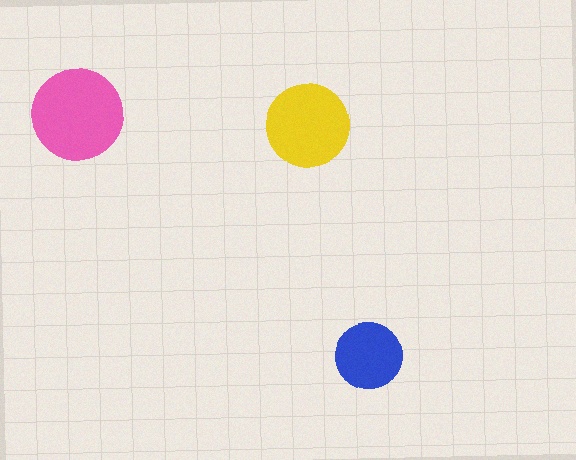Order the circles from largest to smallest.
the pink one, the yellow one, the blue one.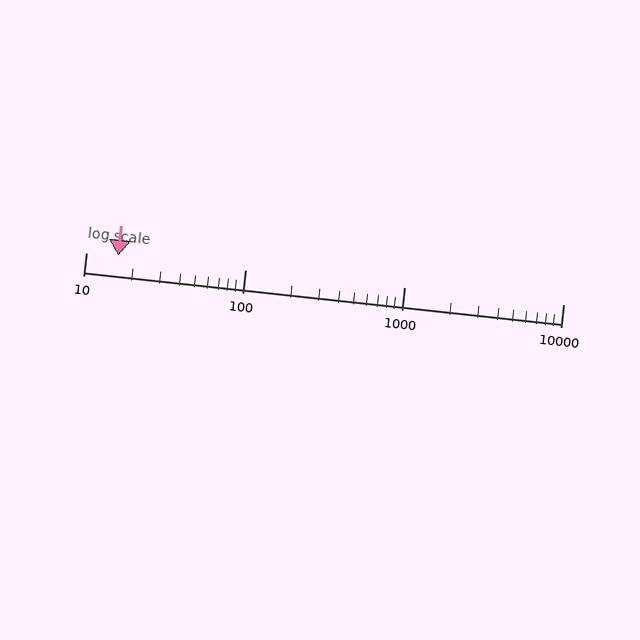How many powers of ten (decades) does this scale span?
The scale spans 3 decades, from 10 to 10000.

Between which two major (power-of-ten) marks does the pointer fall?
The pointer is between 10 and 100.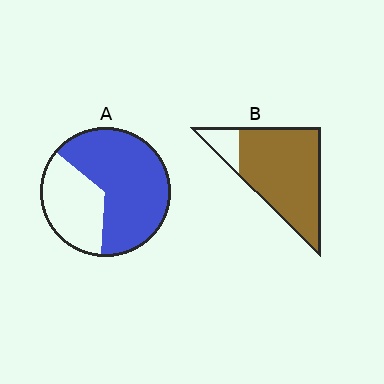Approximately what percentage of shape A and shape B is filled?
A is approximately 65% and B is approximately 85%.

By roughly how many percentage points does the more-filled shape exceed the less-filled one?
By roughly 20 percentage points (B over A).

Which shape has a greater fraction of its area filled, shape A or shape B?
Shape B.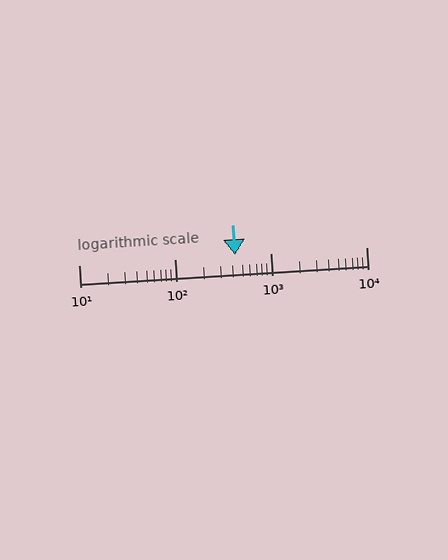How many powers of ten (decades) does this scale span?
The scale spans 3 decades, from 10 to 10000.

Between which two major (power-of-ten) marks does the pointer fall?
The pointer is between 100 and 1000.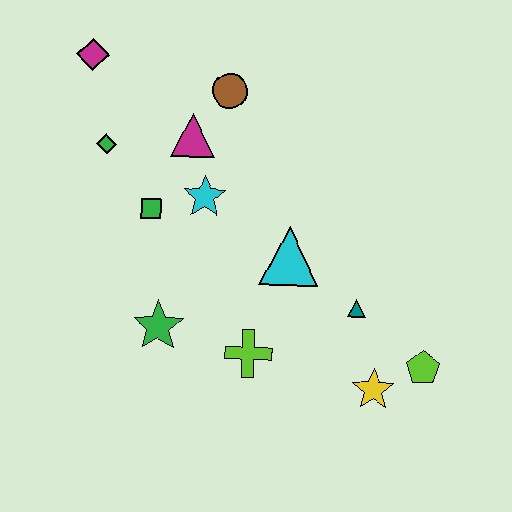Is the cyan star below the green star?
No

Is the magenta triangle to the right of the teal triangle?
No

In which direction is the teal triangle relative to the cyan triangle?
The teal triangle is to the right of the cyan triangle.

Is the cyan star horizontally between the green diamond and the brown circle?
Yes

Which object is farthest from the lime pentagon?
The magenta diamond is farthest from the lime pentagon.